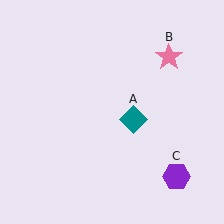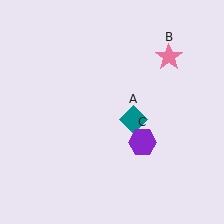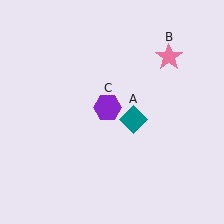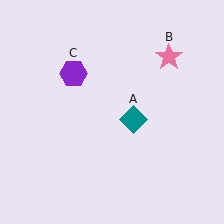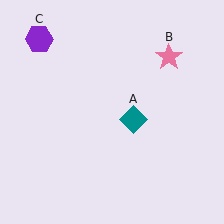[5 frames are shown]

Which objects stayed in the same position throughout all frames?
Teal diamond (object A) and pink star (object B) remained stationary.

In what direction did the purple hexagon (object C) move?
The purple hexagon (object C) moved up and to the left.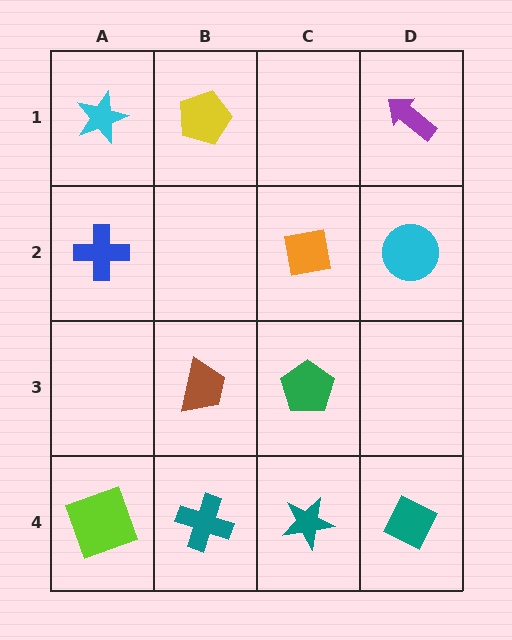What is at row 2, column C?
An orange square.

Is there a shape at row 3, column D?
No, that cell is empty.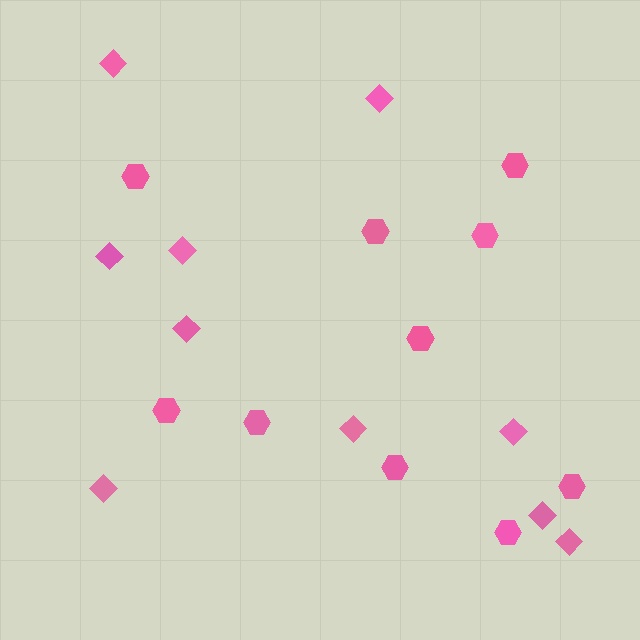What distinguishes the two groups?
There are 2 groups: one group of hexagons (10) and one group of diamonds (10).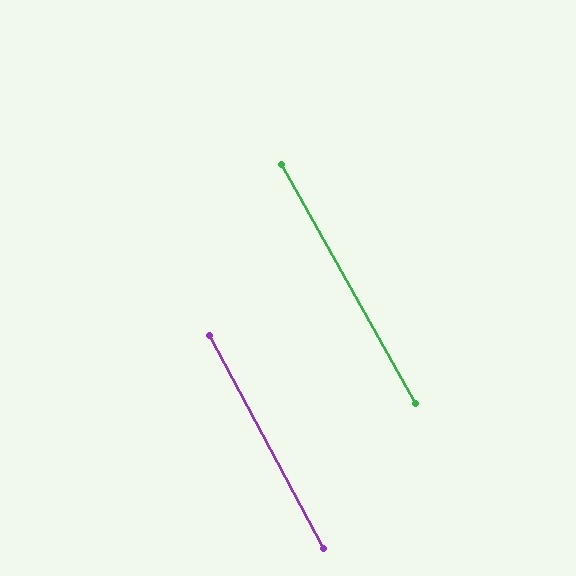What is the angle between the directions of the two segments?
Approximately 1 degree.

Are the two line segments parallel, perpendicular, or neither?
Parallel — their directions differ by only 1.4°.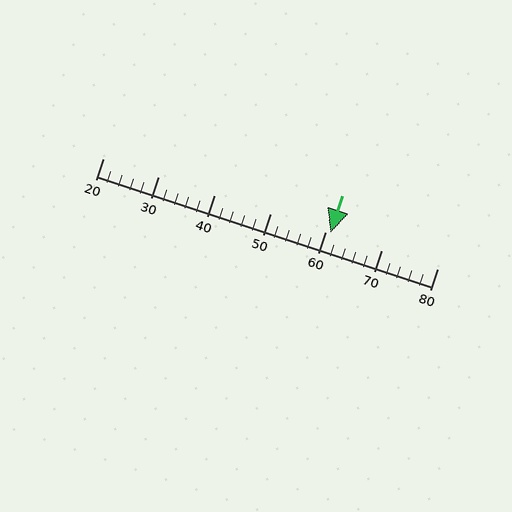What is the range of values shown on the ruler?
The ruler shows values from 20 to 80.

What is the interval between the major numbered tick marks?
The major tick marks are spaced 10 units apart.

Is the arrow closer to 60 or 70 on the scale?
The arrow is closer to 60.